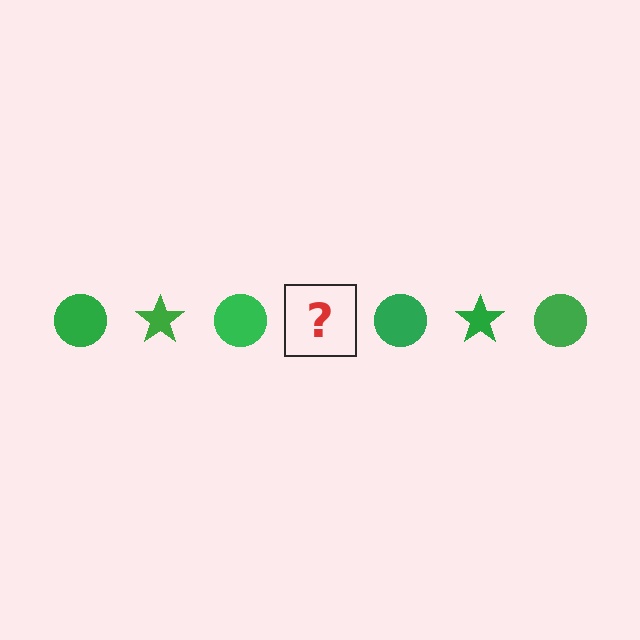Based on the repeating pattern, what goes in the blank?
The blank should be a green star.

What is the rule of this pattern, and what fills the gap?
The rule is that the pattern cycles through circle, star shapes in green. The gap should be filled with a green star.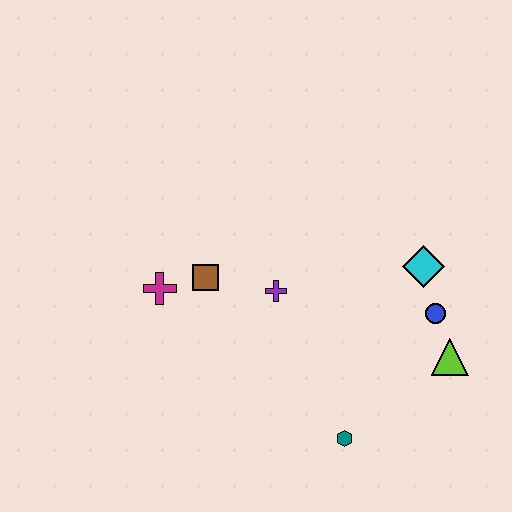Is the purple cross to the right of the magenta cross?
Yes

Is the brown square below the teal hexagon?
No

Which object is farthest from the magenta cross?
The lime triangle is farthest from the magenta cross.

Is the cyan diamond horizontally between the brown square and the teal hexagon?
No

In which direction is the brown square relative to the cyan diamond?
The brown square is to the left of the cyan diamond.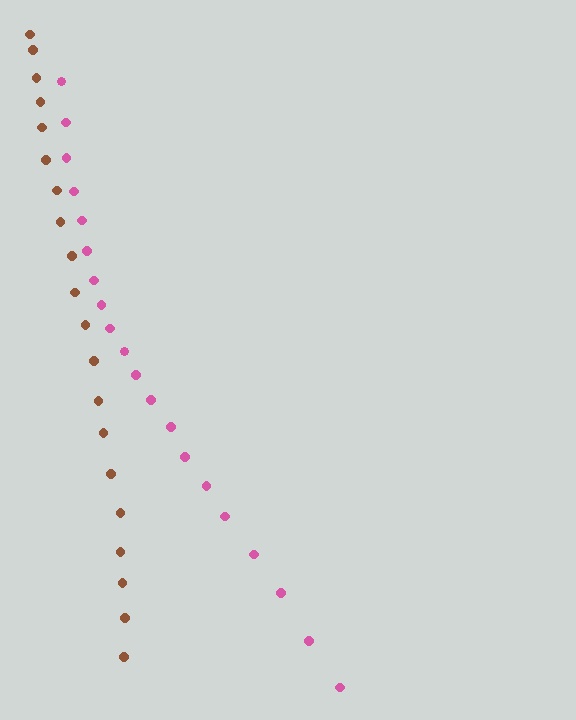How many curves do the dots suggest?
There are 2 distinct paths.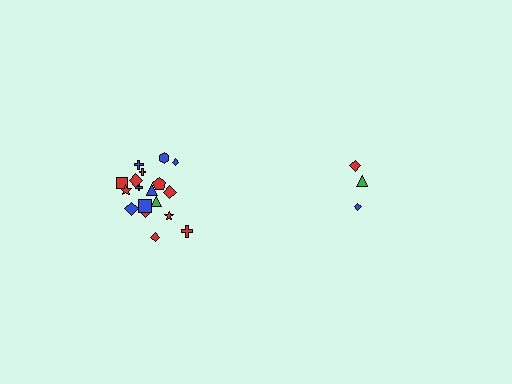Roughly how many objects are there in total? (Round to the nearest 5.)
Roughly 20 objects in total.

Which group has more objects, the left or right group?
The left group.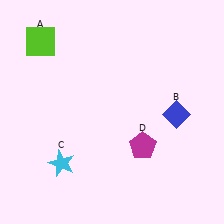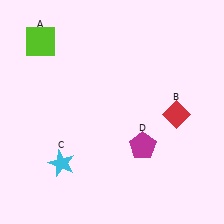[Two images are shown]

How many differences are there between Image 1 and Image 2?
There is 1 difference between the two images.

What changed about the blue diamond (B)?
In Image 1, B is blue. In Image 2, it changed to red.